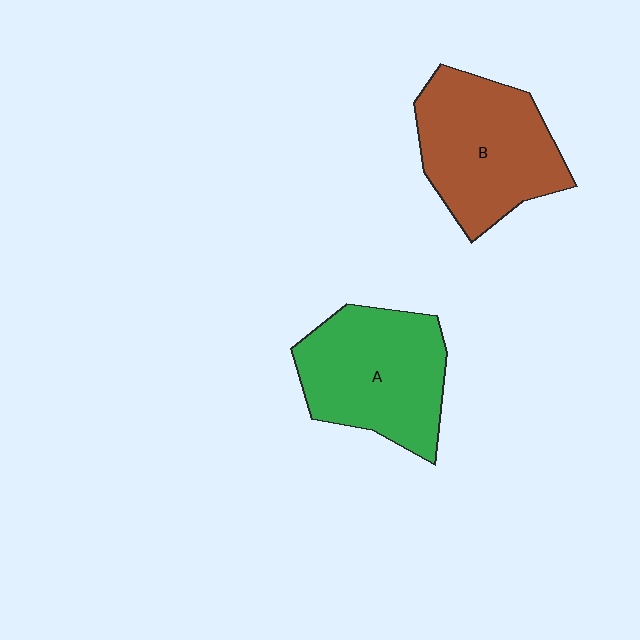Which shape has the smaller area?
Shape A (green).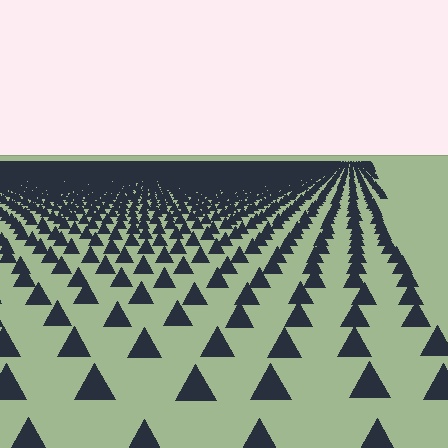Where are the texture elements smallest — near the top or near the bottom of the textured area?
Near the top.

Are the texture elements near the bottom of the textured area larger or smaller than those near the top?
Larger. Near the bottom, elements are closer to the viewer and appear at a bigger on-screen size.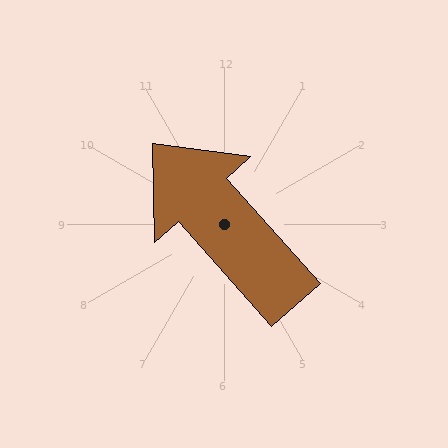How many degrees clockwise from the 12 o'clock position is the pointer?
Approximately 318 degrees.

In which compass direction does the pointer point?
Northwest.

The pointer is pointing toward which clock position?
Roughly 11 o'clock.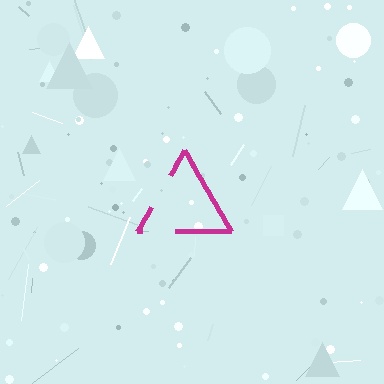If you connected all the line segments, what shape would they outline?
They would outline a triangle.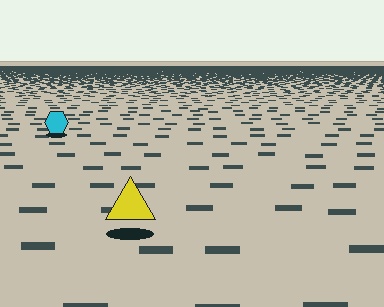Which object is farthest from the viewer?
The cyan hexagon is farthest from the viewer. It appears smaller and the ground texture around it is denser.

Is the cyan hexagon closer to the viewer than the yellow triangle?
No. The yellow triangle is closer — you can tell from the texture gradient: the ground texture is coarser near it.